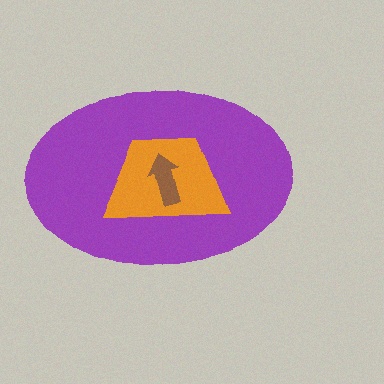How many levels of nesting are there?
3.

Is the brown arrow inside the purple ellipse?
Yes.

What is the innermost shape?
The brown arrow.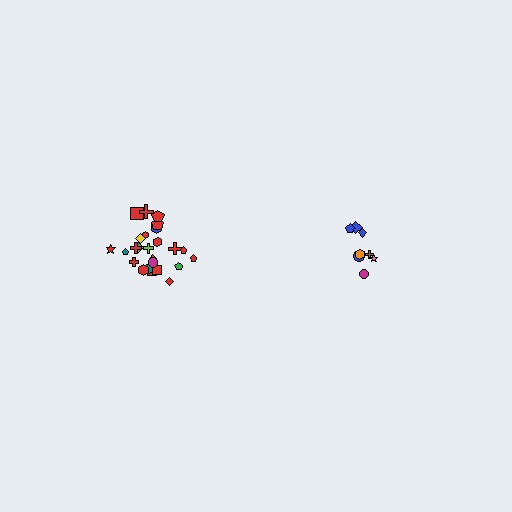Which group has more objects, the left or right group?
The left group.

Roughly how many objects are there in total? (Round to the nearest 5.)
Roughly 35 objects in total.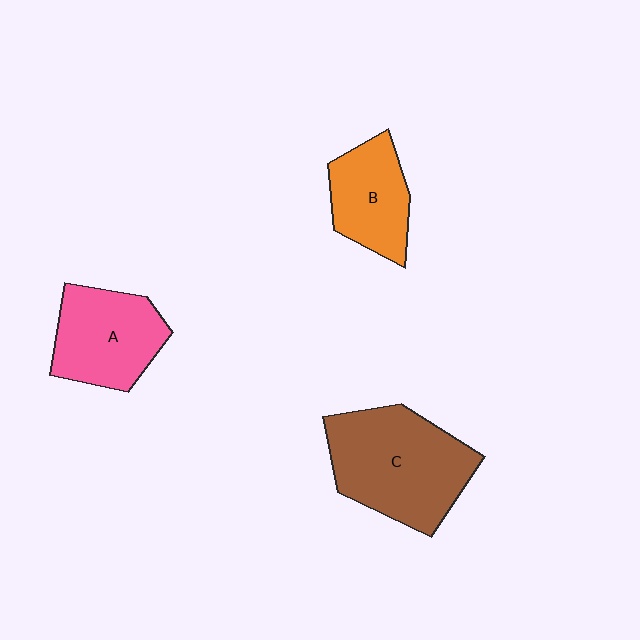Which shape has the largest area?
Shape C (brown).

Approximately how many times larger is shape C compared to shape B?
Approximately 1.7 times.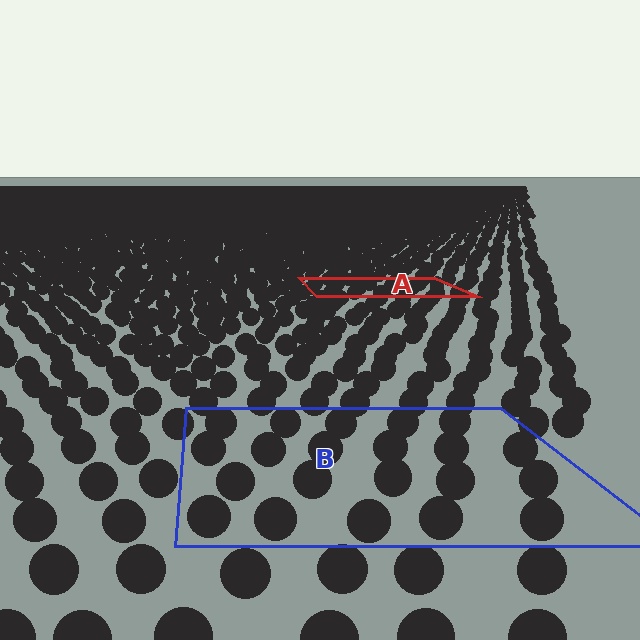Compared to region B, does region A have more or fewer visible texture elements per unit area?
Region A has more texture elements per unit area — they are packed more densely because it is farther away.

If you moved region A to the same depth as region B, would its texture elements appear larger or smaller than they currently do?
They would appear larger. At a closer depth, the same texture elements are projected at a bigger on-screen size.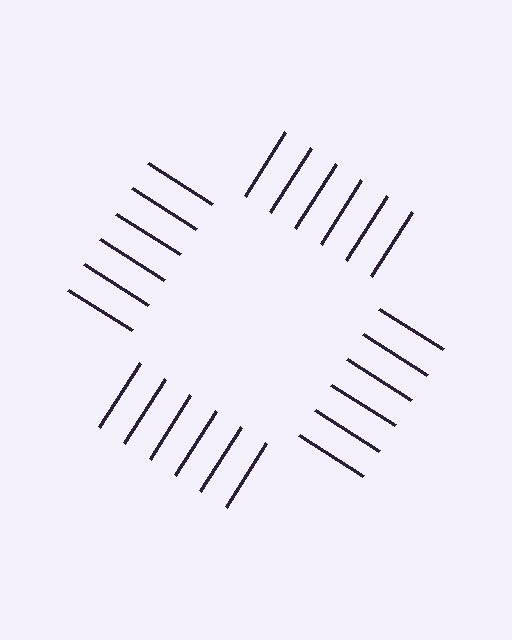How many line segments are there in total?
24 — 6 along each of the 4 edges.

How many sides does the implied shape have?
4 sides — the line-ends trace a square.